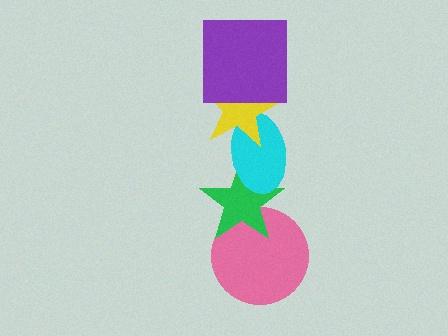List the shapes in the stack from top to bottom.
From top to bottom: the purple square, the yellow star, the cyan ellipse, the green star, the pink circle.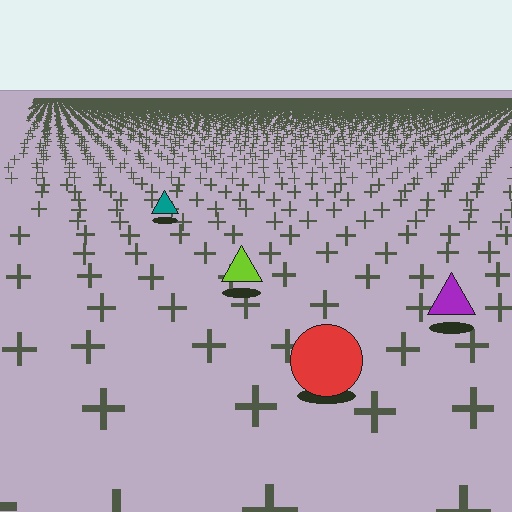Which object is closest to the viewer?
The red circle is closest. The texture marks near it are larger and more spread out.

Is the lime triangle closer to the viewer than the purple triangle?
No. The purple triangle is closer — you can tell from the texture gradient: the ground texture is coarser near it.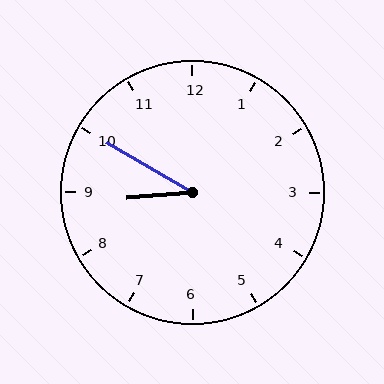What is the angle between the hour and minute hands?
Approximately 35 degrees.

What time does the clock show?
8:50.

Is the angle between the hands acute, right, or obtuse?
It is acute.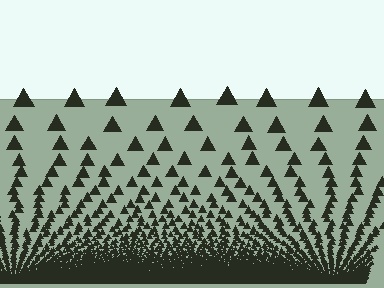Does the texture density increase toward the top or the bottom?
Density increases toward the bottom.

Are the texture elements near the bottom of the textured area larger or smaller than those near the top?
Smaller. The gradient is inverted — elements near the bottom are smaller and denser.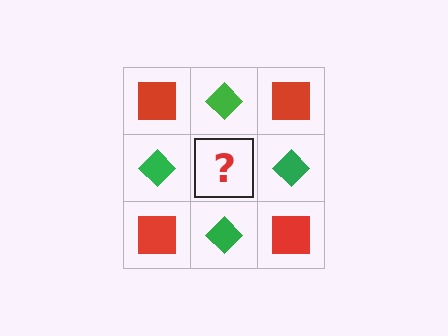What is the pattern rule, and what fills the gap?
The rule is that it alternates red square and green diamond in a checkerboard pattern. The gap should be filled with a red square.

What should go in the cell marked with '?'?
The missing cell should contain a red square.